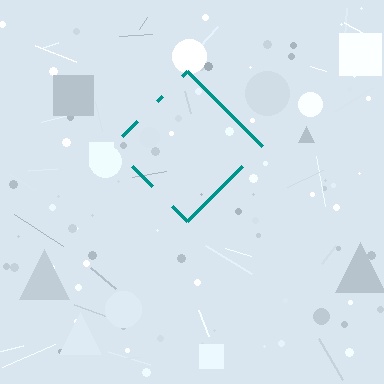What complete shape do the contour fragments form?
The contour fragments form a diamond.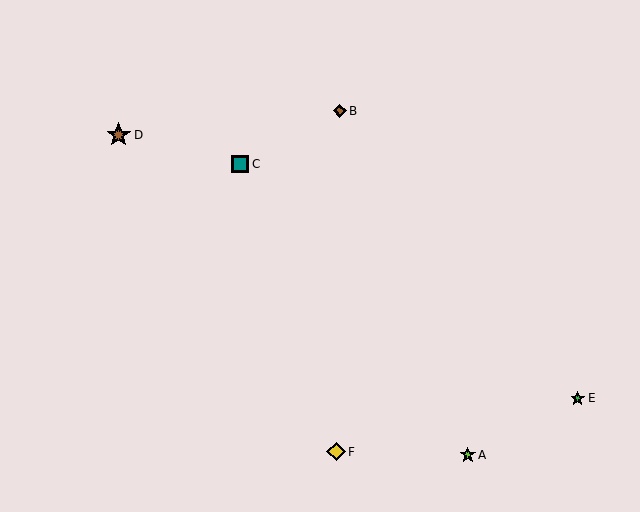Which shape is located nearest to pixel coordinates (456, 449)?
The lime star (labeled A) at (468, 455) is nearest to that location.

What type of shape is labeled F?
Shape F is a yellow diamond.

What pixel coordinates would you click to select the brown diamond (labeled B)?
Click at (340, 111) to select the brown diamond B.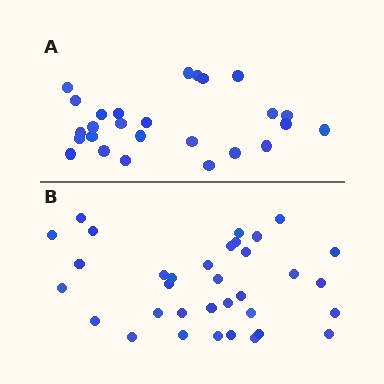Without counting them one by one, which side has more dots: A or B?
Region B (the bottom region) has more dots.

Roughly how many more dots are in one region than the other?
Region B has roughly 8 or so more dots than region A.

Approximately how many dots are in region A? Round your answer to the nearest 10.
About 30 dots. (The exact count is 26, which rounds to 30.)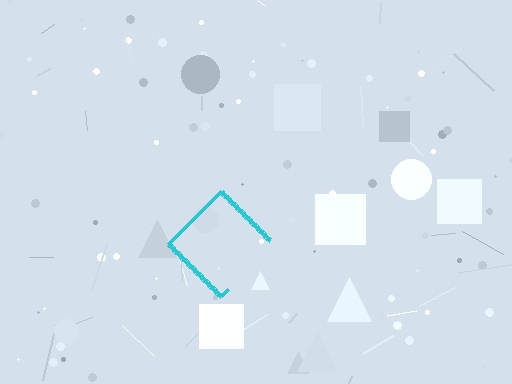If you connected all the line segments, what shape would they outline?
They would outline a diamond.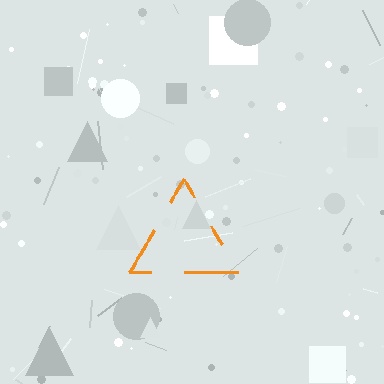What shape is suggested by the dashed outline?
The dashed outline suggests a triangle.